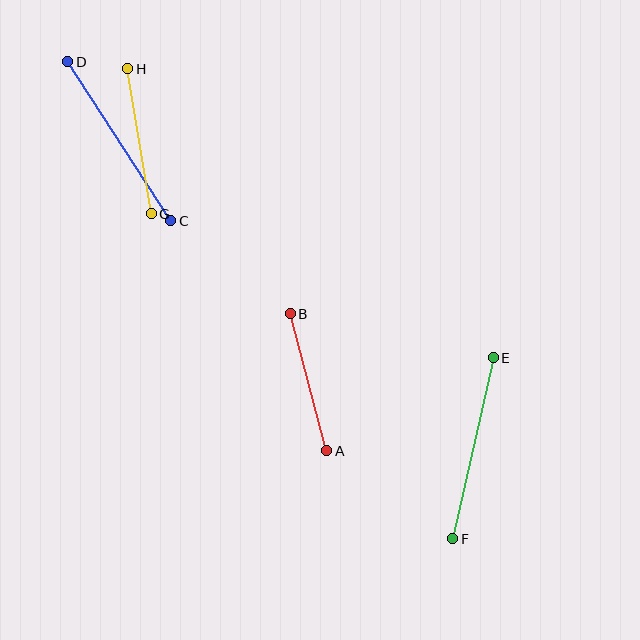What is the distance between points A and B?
The distance is approximately 142 pixels.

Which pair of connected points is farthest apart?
Points C and D are farthest apart.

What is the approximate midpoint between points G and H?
The midpoint is at approximately (140, 141) pixels.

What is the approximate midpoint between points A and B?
The midpoint is at approximately (309, 382) pixels.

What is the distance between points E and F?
The distance is approximately 186 pixels.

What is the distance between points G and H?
The distance is approximately 147 pixels.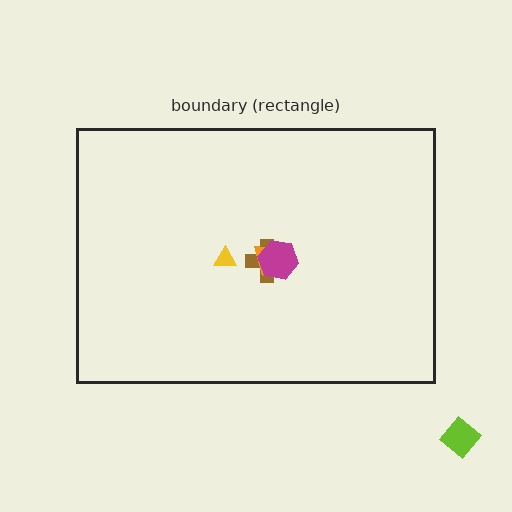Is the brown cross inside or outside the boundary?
Inside.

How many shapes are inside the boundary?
4 inside, 1 outside.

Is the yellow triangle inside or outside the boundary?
Inside.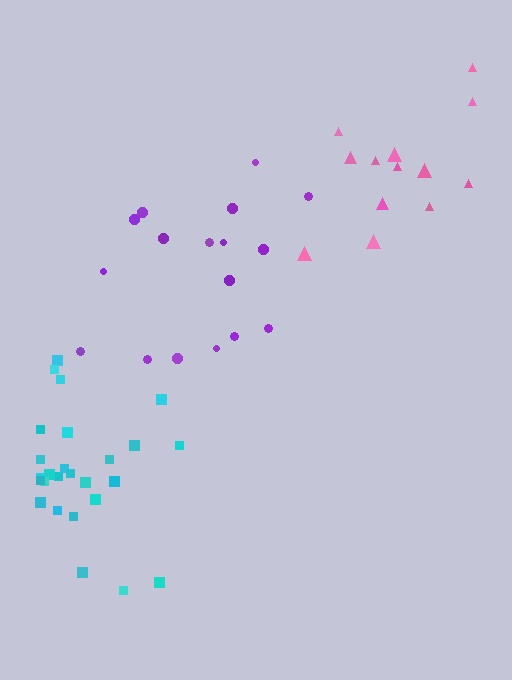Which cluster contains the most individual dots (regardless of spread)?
Cyan (26).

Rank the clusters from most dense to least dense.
cyan, purple, pink.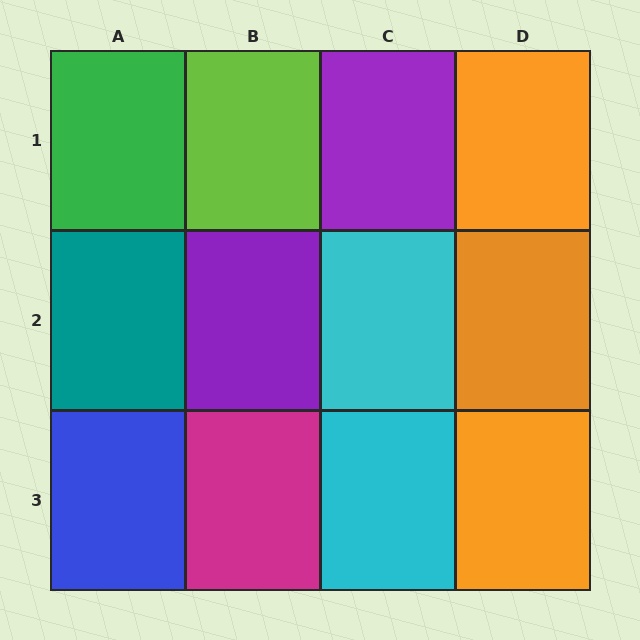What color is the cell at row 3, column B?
Magenta.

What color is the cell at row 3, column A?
Blue.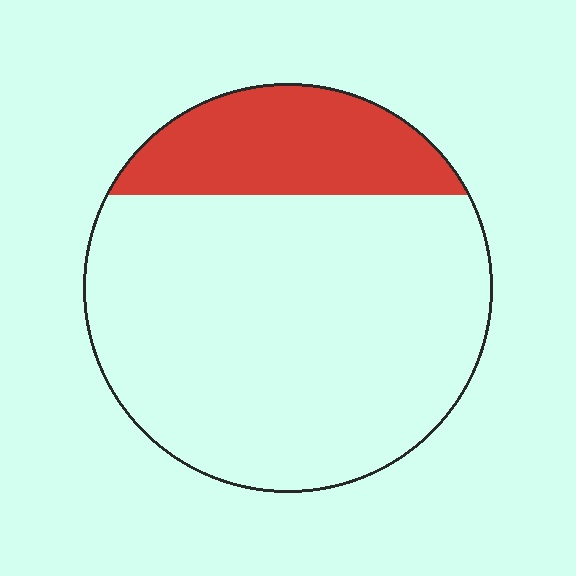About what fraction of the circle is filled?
About one fifth (1/5).